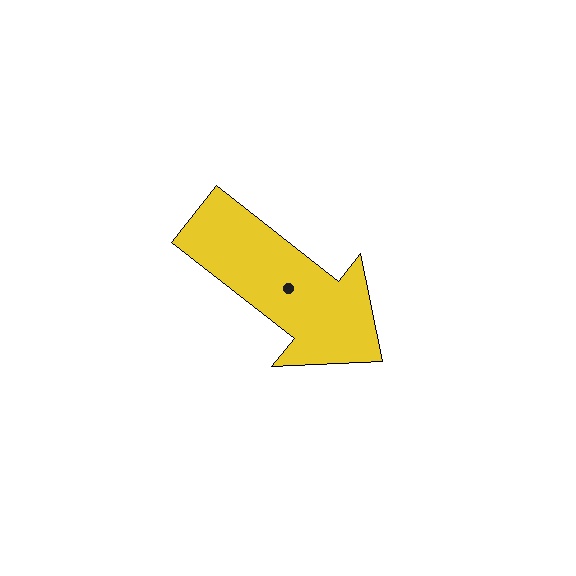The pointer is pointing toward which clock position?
Roughly 4 o'clock.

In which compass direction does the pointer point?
Southeast.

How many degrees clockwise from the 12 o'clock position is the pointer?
Approximately 128 degrees.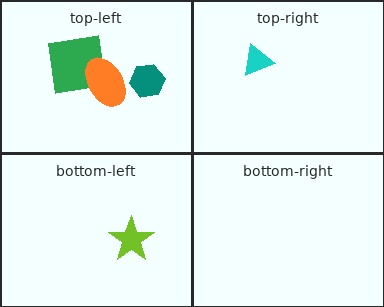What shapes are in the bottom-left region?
The lime star.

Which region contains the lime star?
The bottom-left region.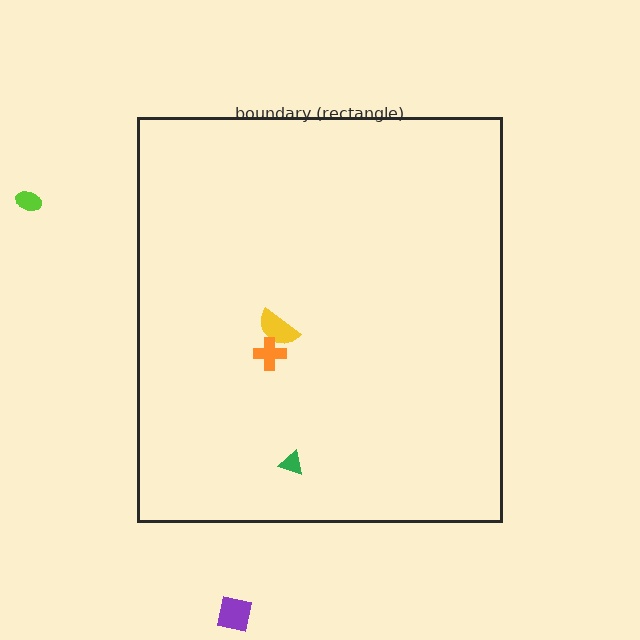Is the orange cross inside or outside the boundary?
Inside.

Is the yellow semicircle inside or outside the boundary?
Inside.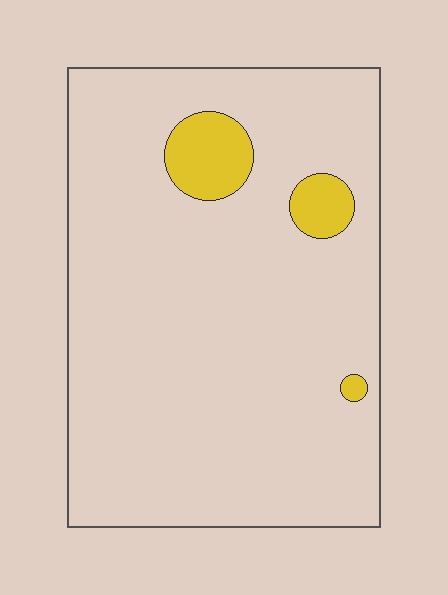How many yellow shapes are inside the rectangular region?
3.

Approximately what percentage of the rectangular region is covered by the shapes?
Approximately 5%.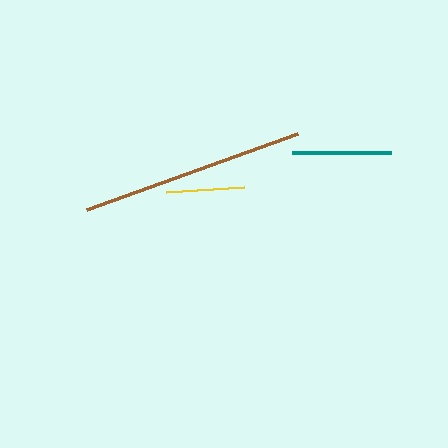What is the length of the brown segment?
The brown segment is approximately 224 pixels long.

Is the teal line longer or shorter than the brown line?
The brown line is longer than the teal line.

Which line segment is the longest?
The brown line is the longest at approximately 224 pixels.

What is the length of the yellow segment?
The yellow segment is approximately 78 pixels long.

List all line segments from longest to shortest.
From longest to shortest: brown, teal, yellow.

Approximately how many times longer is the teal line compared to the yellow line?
The teal line is approximately 1.3 times the length of the yellow line.